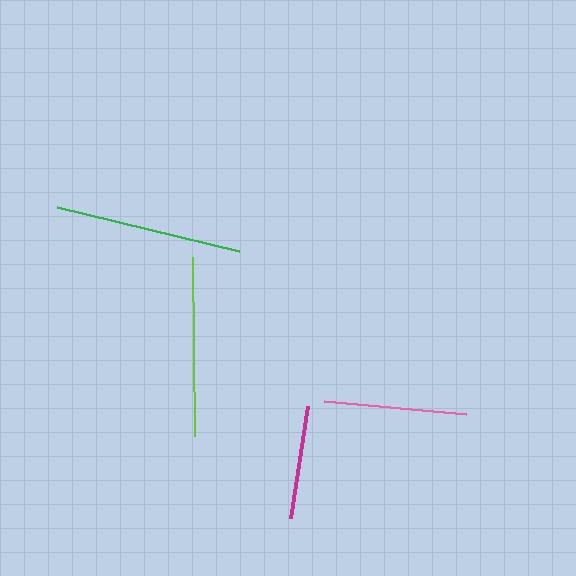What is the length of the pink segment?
The pink segment is approximately 142 pixels long.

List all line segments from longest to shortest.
From longest to shortest: green, lime, pink, magenta.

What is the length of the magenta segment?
The magenta segment is approximately 114 pixels long.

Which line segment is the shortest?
The magenta line is the shortest at approximately 114 pixels.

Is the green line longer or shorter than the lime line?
The green line is longer than the lime line.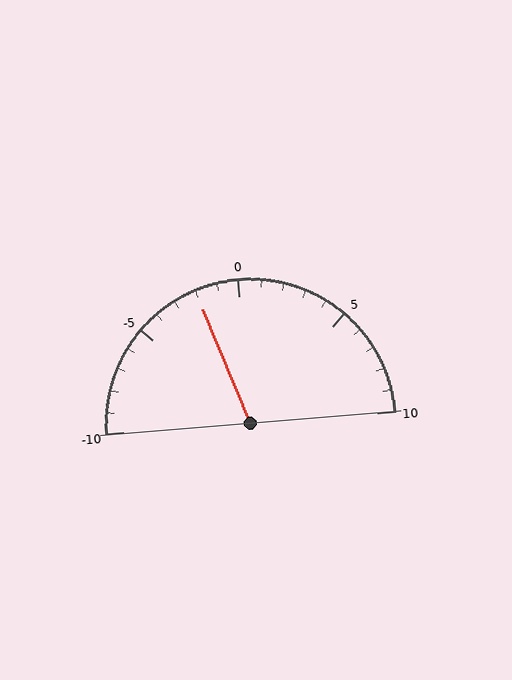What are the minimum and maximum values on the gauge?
The gauge ranges from -10 to 10.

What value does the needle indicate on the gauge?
The needle indicates approximately -2.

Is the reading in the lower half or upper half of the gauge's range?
The reading is in the lower half of the range (-10 to 10).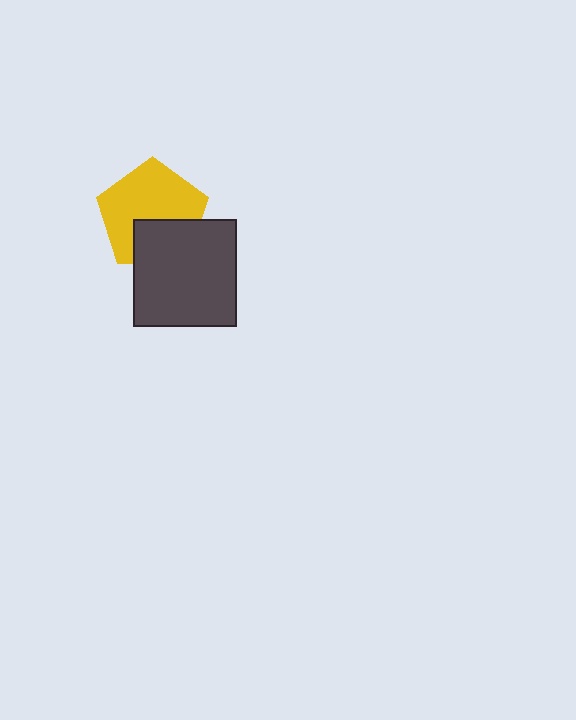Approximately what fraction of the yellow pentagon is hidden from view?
Roughly 32% of the yellow pentagon is hidden behind the dark gray rectangle.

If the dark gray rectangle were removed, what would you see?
You would see the complete yellow pentagon.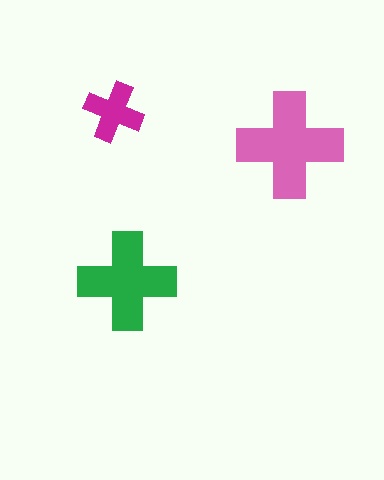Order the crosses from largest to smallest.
the pink one, the green one, the magenta one.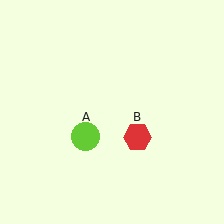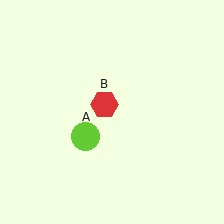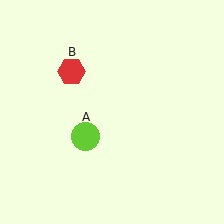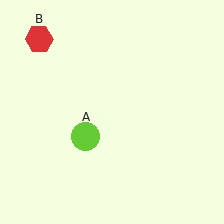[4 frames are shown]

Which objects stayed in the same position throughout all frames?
Lime circle (object A) remained stationary.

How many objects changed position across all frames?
1 object changed position: red hexagon (object B).